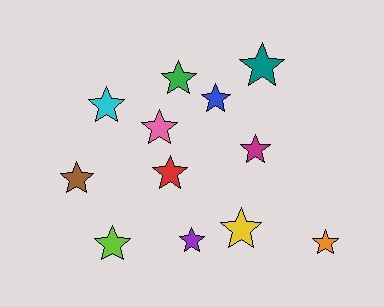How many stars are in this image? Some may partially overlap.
There are 12 stars.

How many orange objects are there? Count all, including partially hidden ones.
There is 1 orange object.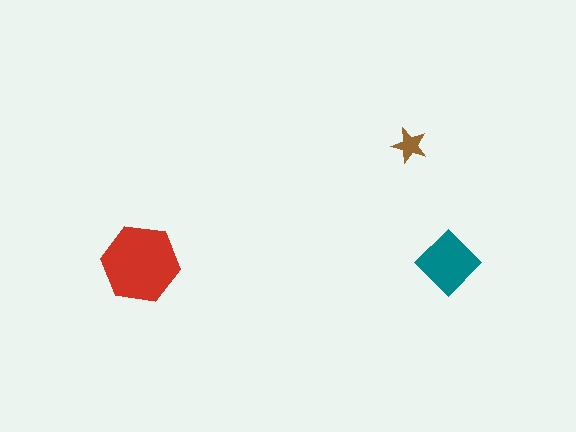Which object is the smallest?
The brown star.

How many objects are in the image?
There are 3 objects in the image.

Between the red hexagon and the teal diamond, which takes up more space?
The red hexagon.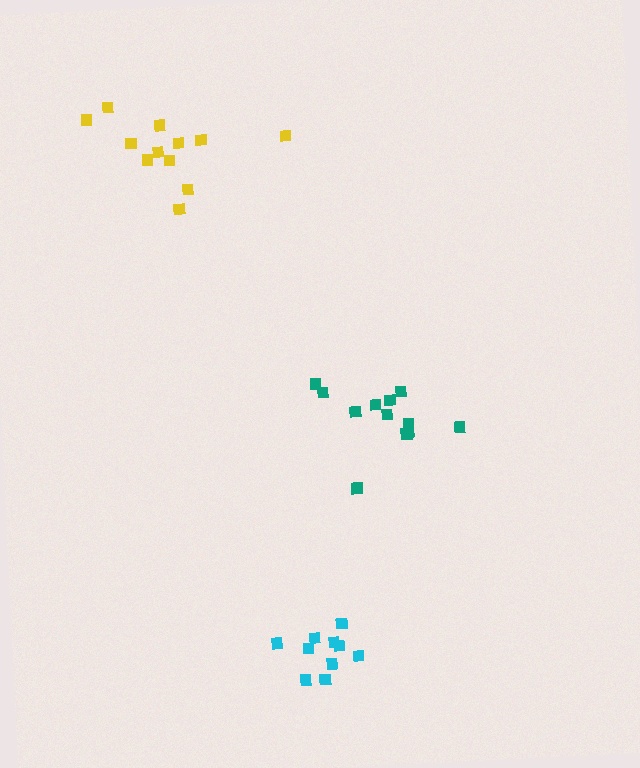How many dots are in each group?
Group 1: 12 dots, Group 2: 10 dots, Group 3: 12 dots (34 total).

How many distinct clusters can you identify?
There are 3 distinct clusters.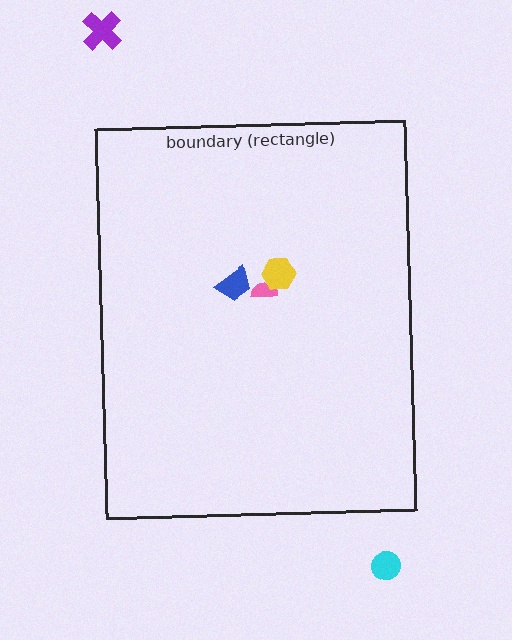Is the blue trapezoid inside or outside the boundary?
Inside.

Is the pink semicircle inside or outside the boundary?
Inside.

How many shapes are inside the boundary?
3 inside, 2 outside.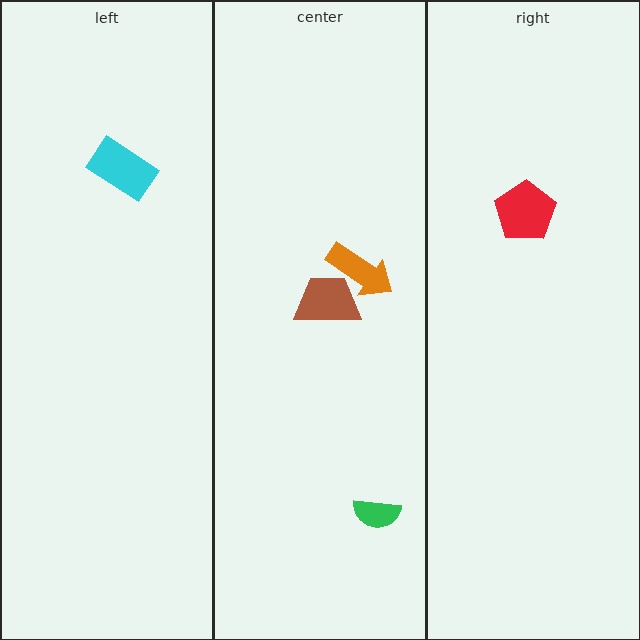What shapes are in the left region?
The cyan rectangle.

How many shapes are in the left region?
1.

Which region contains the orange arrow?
The center region.